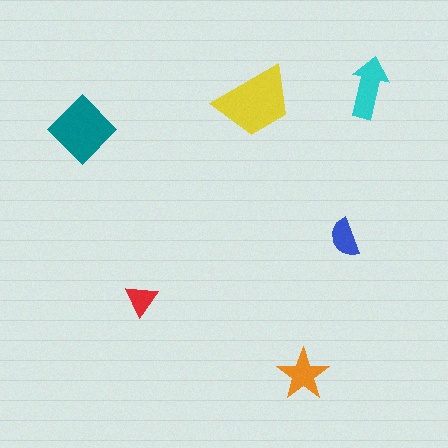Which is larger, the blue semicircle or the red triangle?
The blue semicircle.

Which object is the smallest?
The red triangle.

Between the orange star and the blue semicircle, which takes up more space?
The orange star.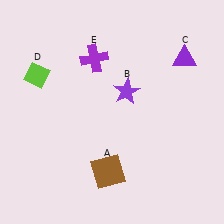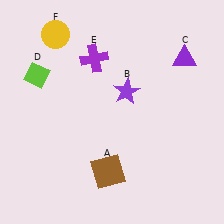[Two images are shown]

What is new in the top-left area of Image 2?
A yellow circle (F) was added in the top-left area of Image 2.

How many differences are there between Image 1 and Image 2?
There is 1 difference between the two images.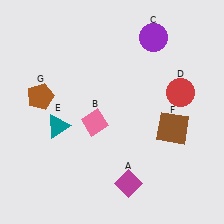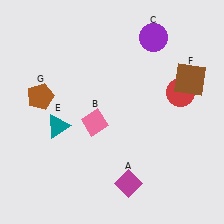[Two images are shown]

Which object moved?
The brown square (F) moved up.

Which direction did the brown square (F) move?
The brown square (F) moved up.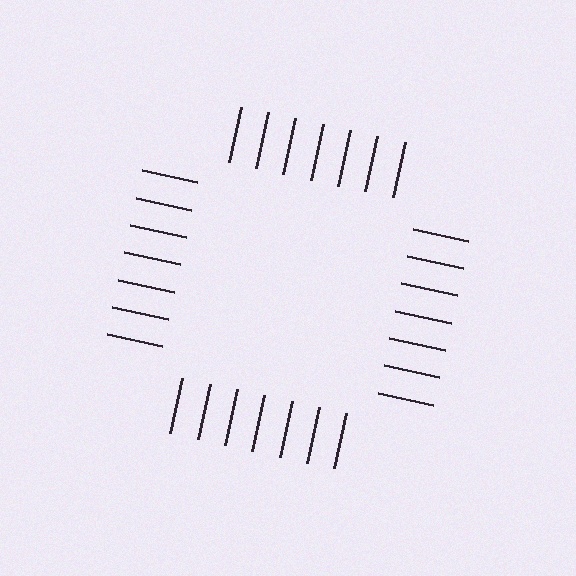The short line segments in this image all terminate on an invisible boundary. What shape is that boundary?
An illusory square — the line segments terminate on its edges but no continuous stroke is drawn.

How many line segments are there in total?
28 — 7 along each of the 4 edges.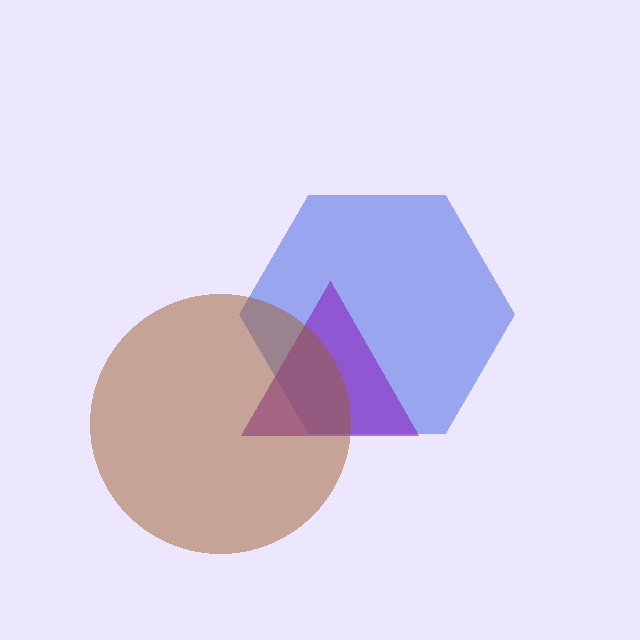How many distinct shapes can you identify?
There are 3 distinct shapes: a blue hexagon, a purple triangle, a brown circle.